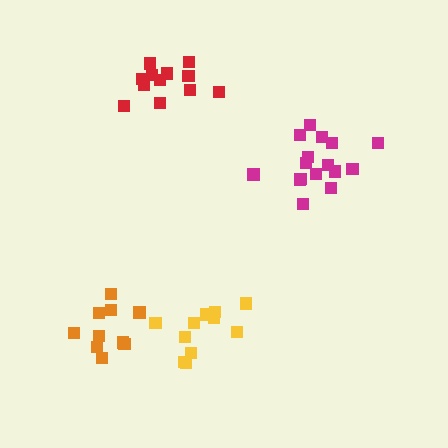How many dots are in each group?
Group 1: 10 dots, Group 2: 12 dots, Group 3: 16 dots, Group 4: 11 dots (49 total).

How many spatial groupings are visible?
There are 4 spatial groupings.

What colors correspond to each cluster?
The clusters are colored: orange, red, magenta, yellow.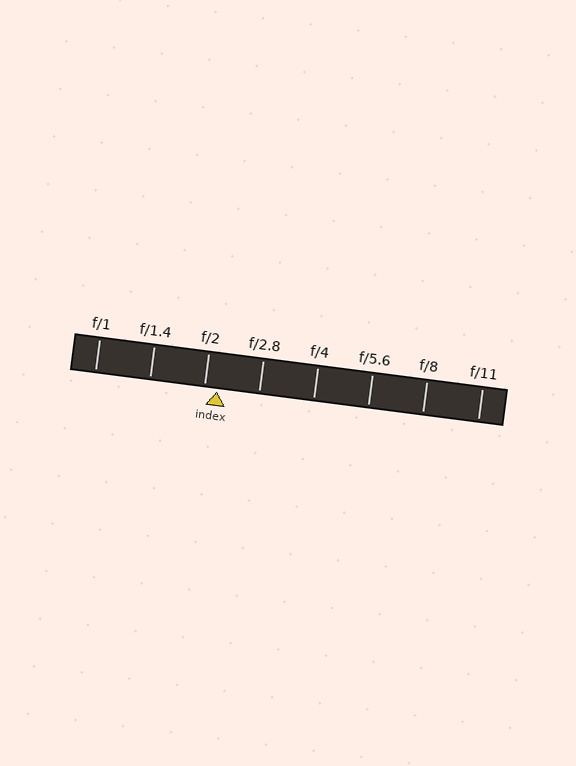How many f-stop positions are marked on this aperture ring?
There are 8 f-stop positions marked.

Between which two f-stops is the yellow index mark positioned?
The index mark is between f/2 and f/2.8.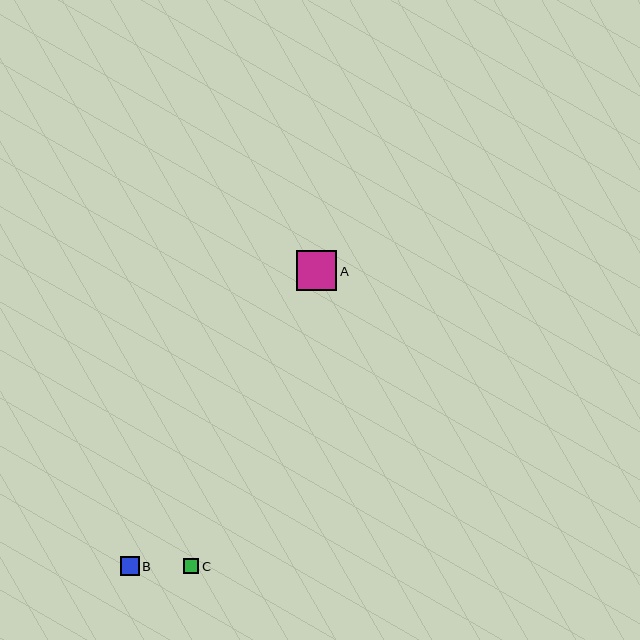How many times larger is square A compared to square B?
Square A is approximately 2.1 times the size of square B.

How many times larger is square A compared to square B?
Square A is approximately 2.1 times the size of square B.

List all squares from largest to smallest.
From largest to smallest: A, B, C.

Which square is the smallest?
Square C is the smallest with a size of approximately 15 pixels.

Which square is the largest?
Square A is the largest with a size of approximately 40 pixels.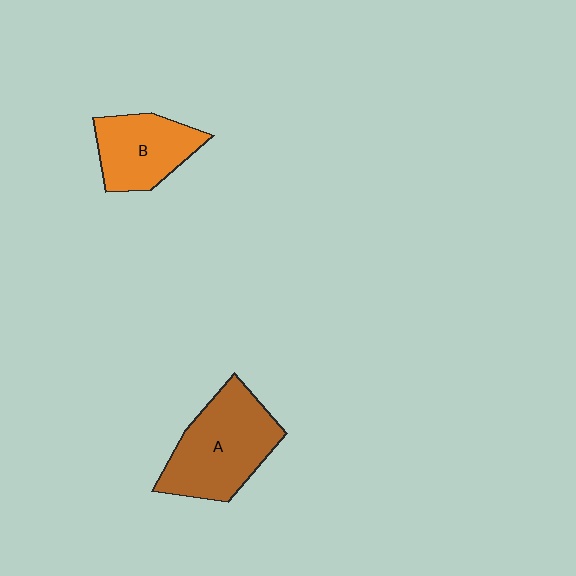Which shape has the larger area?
Shape A (brown).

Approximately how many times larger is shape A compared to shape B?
Approximately 1.4 times.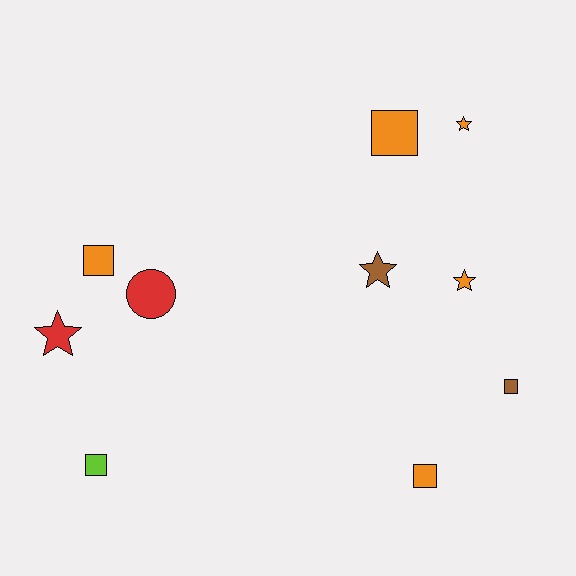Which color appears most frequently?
Orange, with 5 objects.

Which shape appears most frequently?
Square, with 5 objects.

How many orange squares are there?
There are 3 orange squares.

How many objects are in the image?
There are 10 objects.